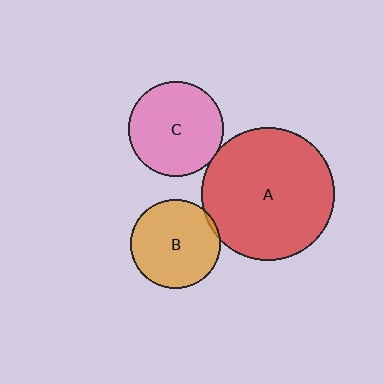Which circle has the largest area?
Circle A (red).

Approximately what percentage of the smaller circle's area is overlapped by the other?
Approximately 5%.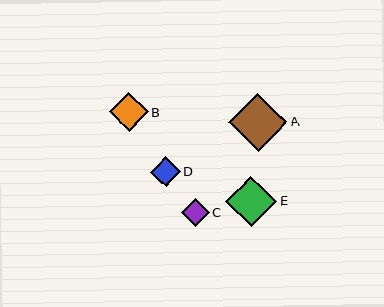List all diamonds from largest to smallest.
From largest to smallest: A, E, B, D, C.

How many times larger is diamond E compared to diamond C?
Diamond E is approximately 1.8 times the size of diamond C.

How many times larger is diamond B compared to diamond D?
Diamond B is approximately 1.3 times the size of diamond D.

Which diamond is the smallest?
Diamond C is the smallest with a size of approximately 28 pixels.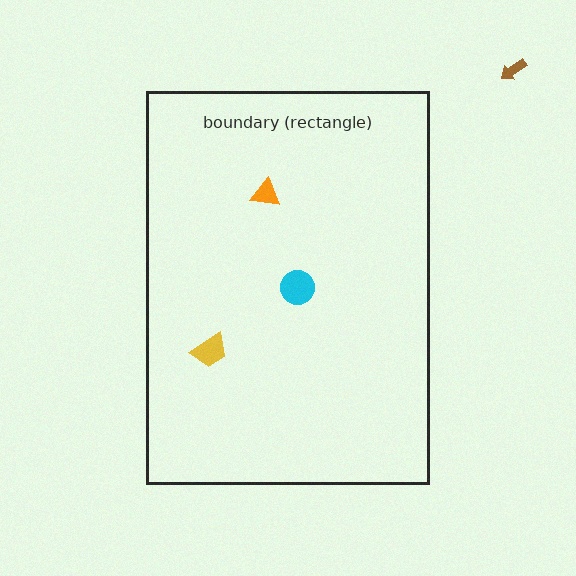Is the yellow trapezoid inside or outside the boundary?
Inside.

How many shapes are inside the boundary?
3 inside, 1 outside.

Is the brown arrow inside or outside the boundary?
Outside.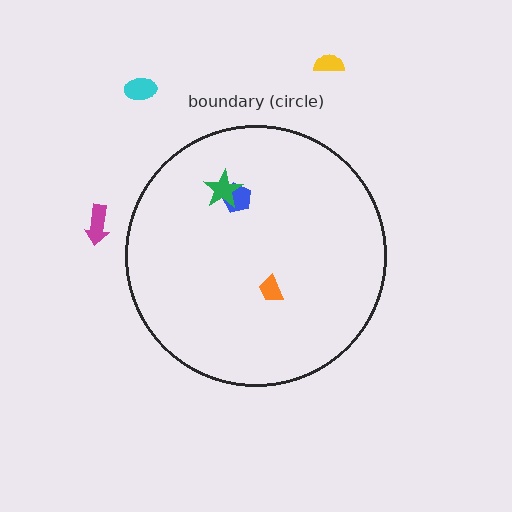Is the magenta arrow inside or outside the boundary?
Outside.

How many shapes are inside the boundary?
3 inside, 3 outside.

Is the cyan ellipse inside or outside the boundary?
Outside.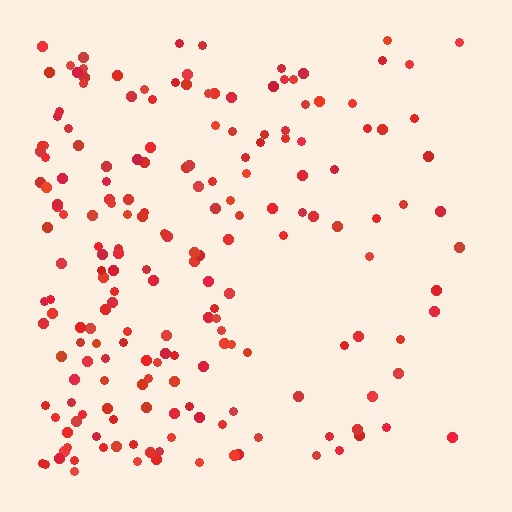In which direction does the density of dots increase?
From right to left, with the left side densest.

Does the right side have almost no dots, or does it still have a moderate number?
Still a moderate number, just noticeably fewer than the left.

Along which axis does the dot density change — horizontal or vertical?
Horizontal.